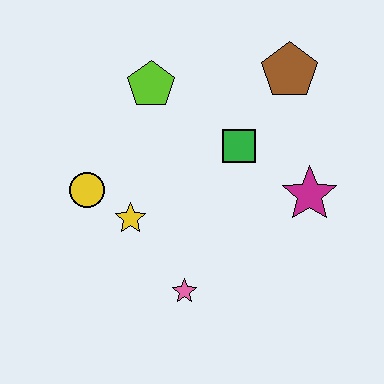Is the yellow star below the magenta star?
Yes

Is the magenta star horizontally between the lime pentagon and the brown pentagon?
No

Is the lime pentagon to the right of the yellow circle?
Yes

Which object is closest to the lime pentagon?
The green square is closest to the lime pentagon.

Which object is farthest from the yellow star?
The brown pentagon is farthest from the yellow star.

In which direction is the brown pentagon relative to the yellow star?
The brown pentagon is to the right of the yellow star.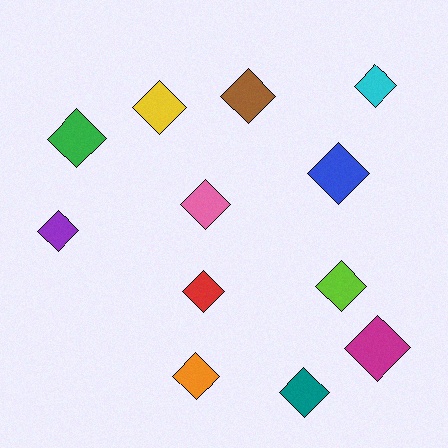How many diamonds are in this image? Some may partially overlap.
There are 12 diamonds.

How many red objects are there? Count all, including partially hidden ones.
There is 1 red object.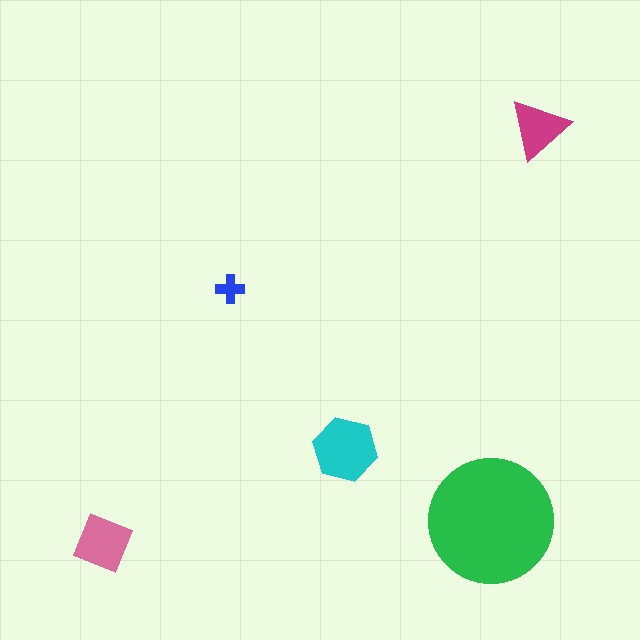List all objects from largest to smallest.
The green circle, the cyan hexagon, the pink square, the magenta triangle, the blue cross.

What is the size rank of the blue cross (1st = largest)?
5th.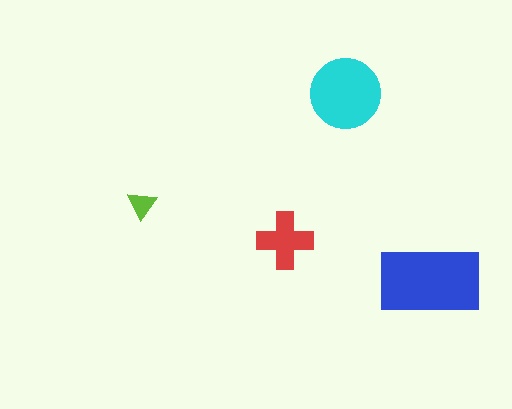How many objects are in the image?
There are 4 objects in the image.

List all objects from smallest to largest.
The lime triangle, the red cross, the cyan circle, the blue rectangle.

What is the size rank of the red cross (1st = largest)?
3rd.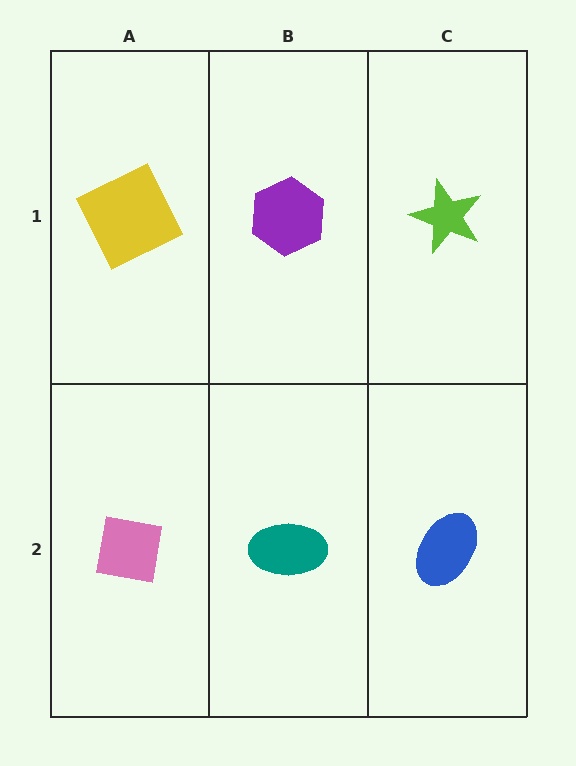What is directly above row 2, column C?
A lime star.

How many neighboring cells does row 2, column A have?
2.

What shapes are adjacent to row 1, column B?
A teal ellipse (row 2, column B), a yellow square (row 1, column A), a lime star (row 1, column C).